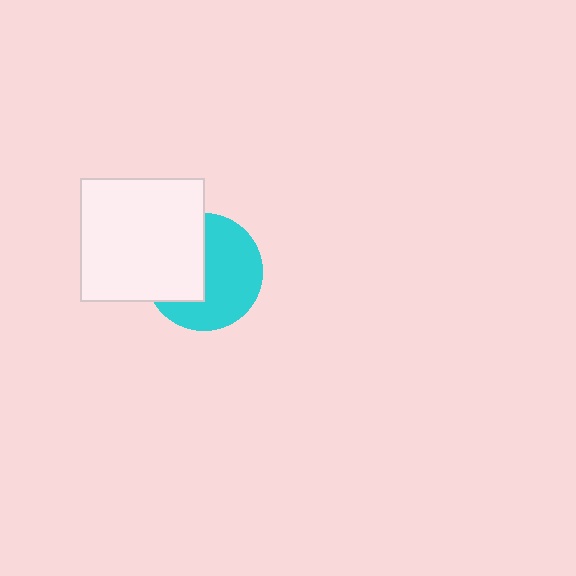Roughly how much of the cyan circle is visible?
About half of it is visible (roughly 59%).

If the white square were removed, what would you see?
You would see the complete cyan circle.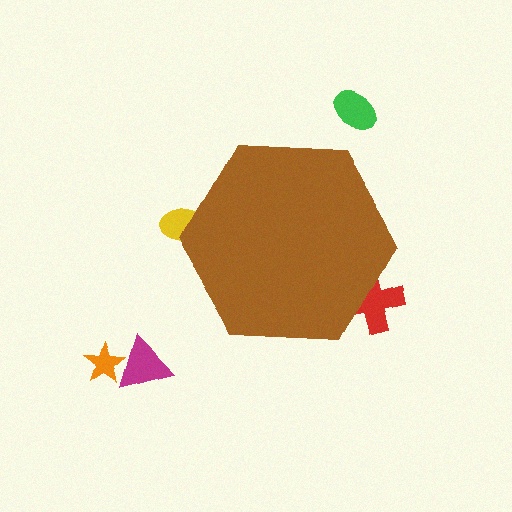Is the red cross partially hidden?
Yes, the red cross is partially hidden behind the brown hexagon.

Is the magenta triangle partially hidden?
No, the magenta triangle is fully visible.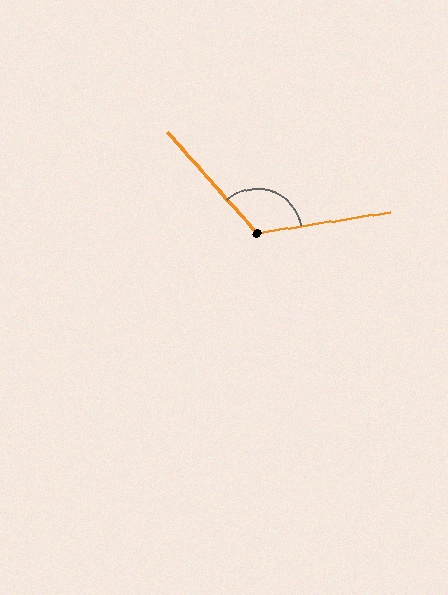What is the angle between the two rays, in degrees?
Approximately 123 degrees.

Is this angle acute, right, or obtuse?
It is obtuse.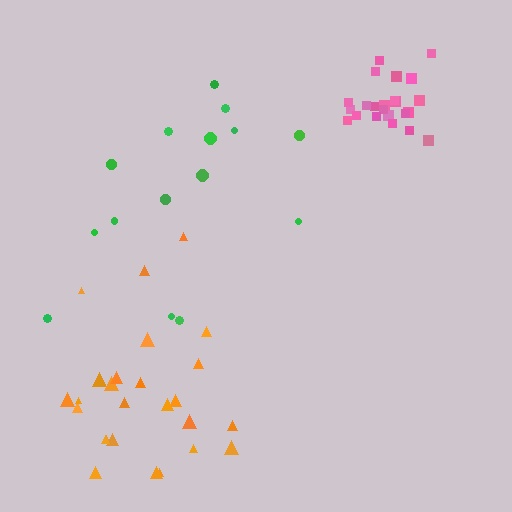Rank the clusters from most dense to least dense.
pink, orange, green.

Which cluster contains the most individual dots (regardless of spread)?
Orange (26).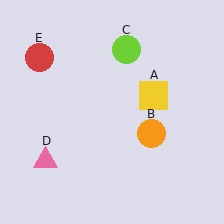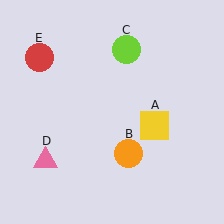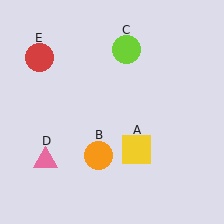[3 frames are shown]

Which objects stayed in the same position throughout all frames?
Lime circle (object C) and pink triangle (object D) and red circle (object E) remained stationary.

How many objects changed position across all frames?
2 objects changed position: yellow square (object A), orange circle (object B).